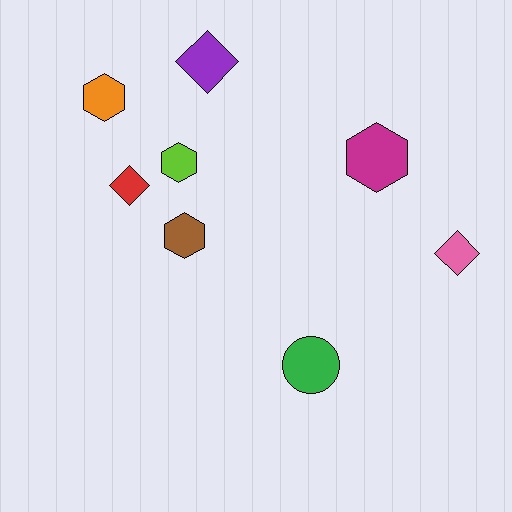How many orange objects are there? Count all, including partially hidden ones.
There is 1 orange object.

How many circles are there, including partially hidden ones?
There is 1 circle.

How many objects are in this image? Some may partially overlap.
There are 8 objects.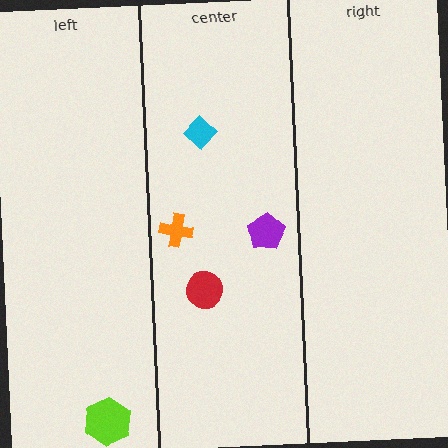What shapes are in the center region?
The red circle, the cyan diamond, the orange cross, the purple pentagon.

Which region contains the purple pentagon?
The center region.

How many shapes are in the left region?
1.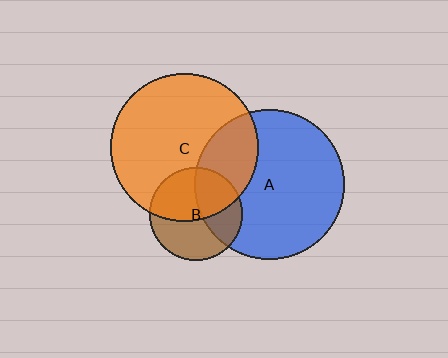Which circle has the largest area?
Circle A (blue).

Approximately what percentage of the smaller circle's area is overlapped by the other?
Approximately 50%.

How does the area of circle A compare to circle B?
Approximately 2.6 times.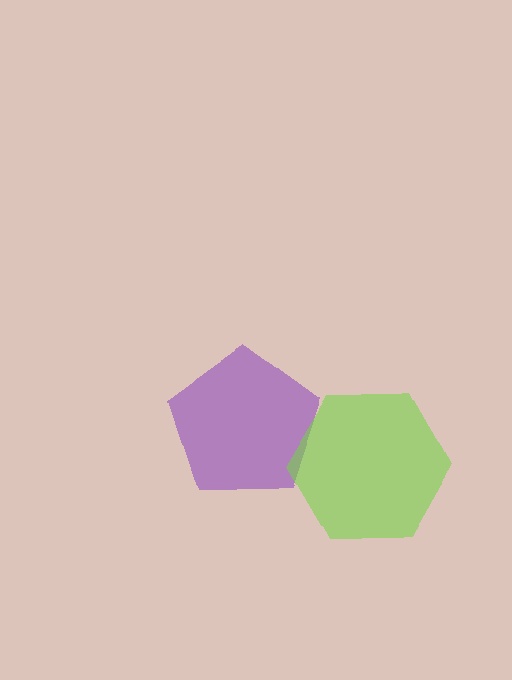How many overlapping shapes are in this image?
There are 2 overlapping shapes in the image.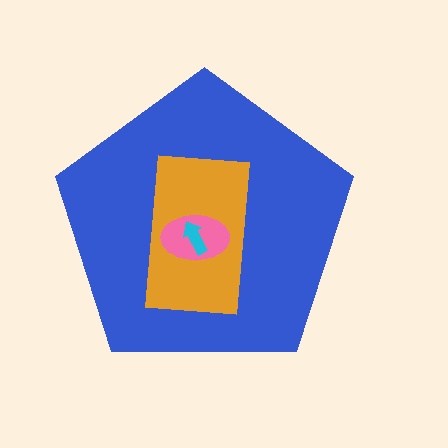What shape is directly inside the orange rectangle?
The pink ellipse.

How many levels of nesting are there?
4.